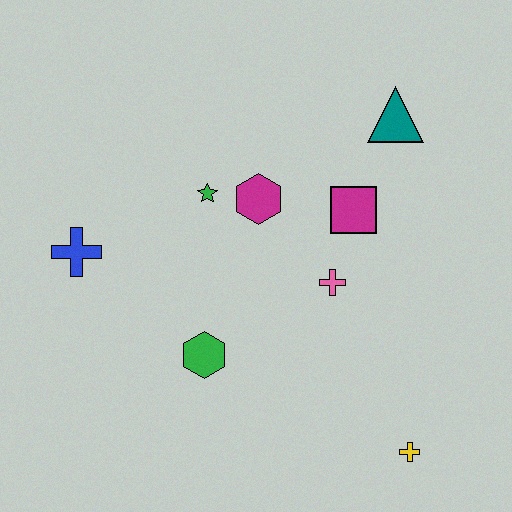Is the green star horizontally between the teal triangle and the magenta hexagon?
No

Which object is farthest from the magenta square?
The blue cross is farthest from the magenta square.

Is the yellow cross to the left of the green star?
No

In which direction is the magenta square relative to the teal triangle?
The magenta square is below the teal triangle.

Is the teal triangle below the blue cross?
No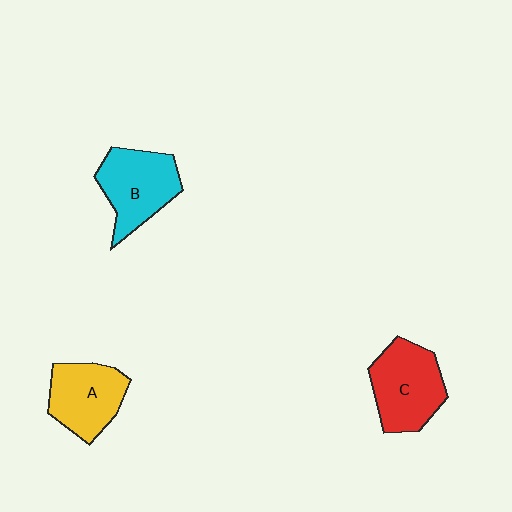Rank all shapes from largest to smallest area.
From largest to smallest: C (red), B (cyan), A (yellow).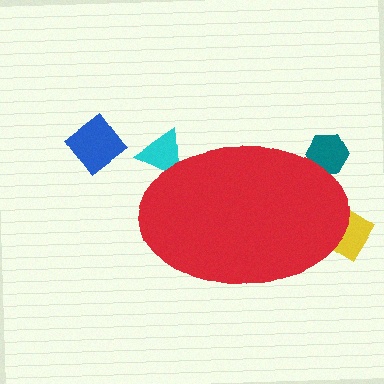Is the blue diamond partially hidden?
No, the blue diamond is fully visible.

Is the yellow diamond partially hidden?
Yes, the yellow diamond is partially hidden behind the red ellipse.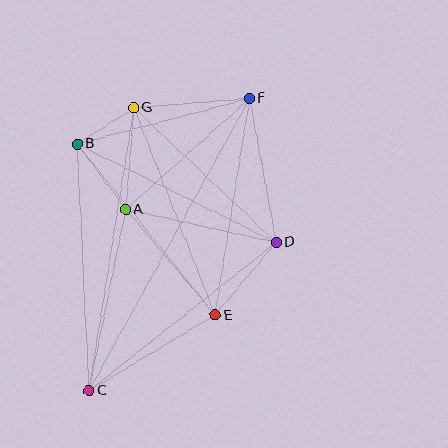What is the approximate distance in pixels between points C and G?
The distance between C and G is approximately 286 pixels.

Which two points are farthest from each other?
Points C and F are farthest from each other.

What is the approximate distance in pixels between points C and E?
The distance between C and E is approximately 147 pixels.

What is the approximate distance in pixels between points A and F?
The distance between A and F is approximately 167 pixels.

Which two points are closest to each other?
Points B and G are closest to each other.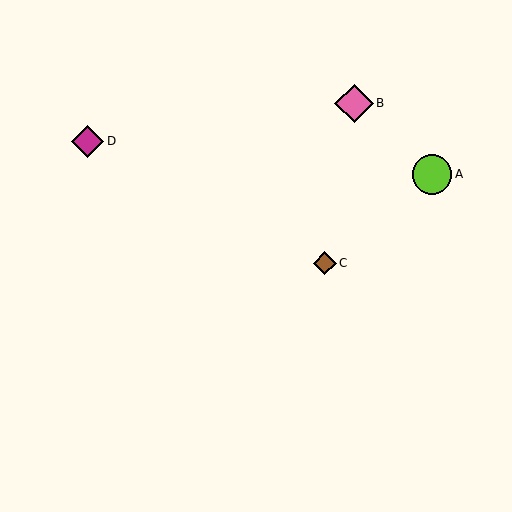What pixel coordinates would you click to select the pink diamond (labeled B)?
Click at (354, 103) to select the pink diamond B.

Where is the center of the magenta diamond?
The center of the magenta diamond is at (88, 141).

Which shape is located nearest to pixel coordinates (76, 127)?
The magenta diamond (labeled D) at (88, 141) is nearest to that location.